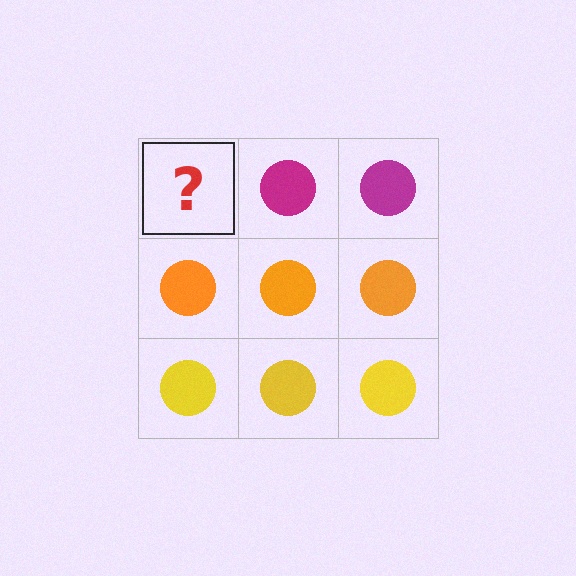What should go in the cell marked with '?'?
The missing cell should contain a magenta circle.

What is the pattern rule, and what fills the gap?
The rule is that each row has a consistent color. The gap should be filled with a magenta circle.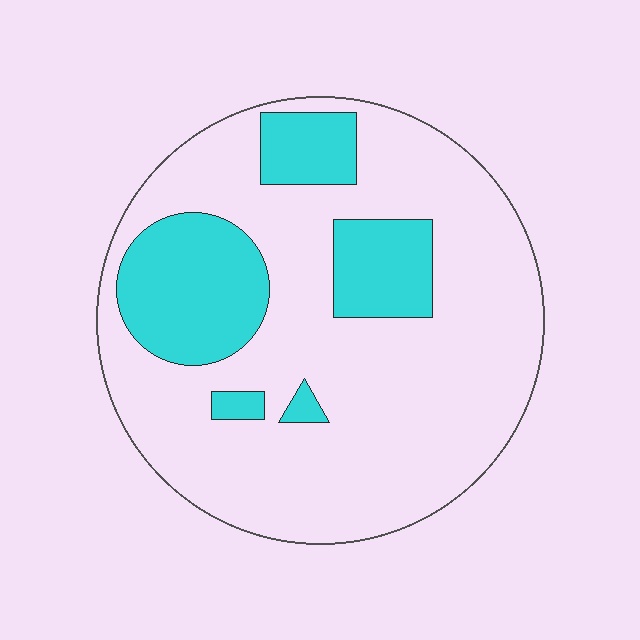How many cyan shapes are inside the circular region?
5.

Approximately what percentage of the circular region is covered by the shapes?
Approximately 25%.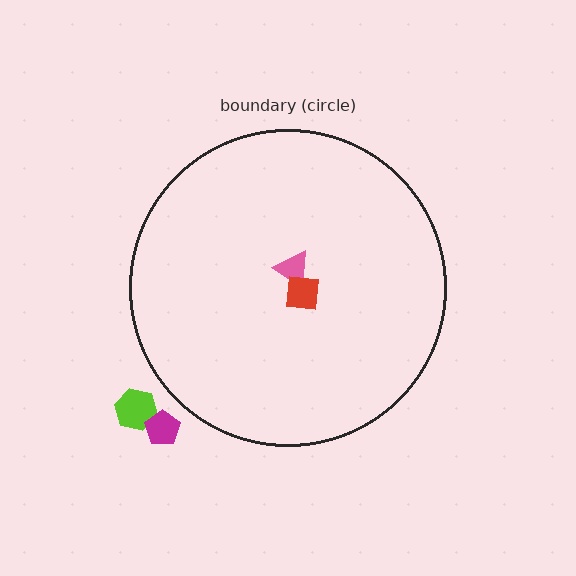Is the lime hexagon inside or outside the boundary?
Outside.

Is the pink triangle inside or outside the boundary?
Inside.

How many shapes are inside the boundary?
2 inside, 2 outside.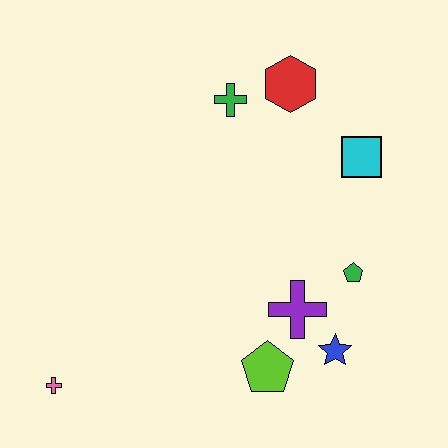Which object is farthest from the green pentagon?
The pink cross is farthest from the green pentagon.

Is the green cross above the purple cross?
Yes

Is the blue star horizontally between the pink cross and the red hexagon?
No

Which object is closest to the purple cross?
The blue star is closest to the purple cross.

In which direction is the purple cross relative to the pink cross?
The purple cross is to the right of the pink cross.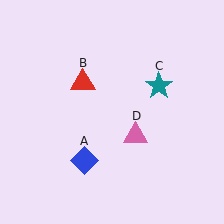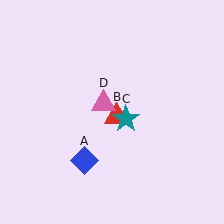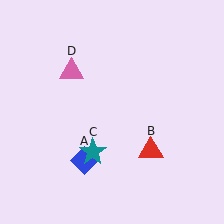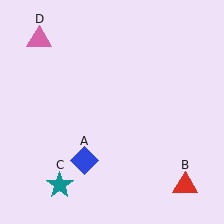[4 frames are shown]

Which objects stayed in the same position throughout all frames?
Blue diamond (object A) remained stationary.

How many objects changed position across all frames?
3 objects changed position: red triangle (object B), teal star (object C), pink triangle (object D).